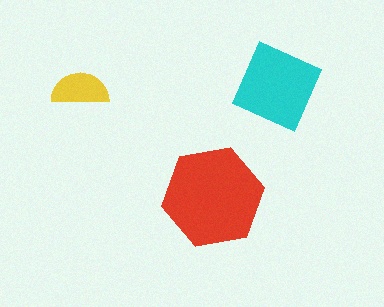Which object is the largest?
The red hexagon.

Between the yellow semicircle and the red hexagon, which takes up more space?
The red hexagon.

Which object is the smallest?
The yellow semicircle.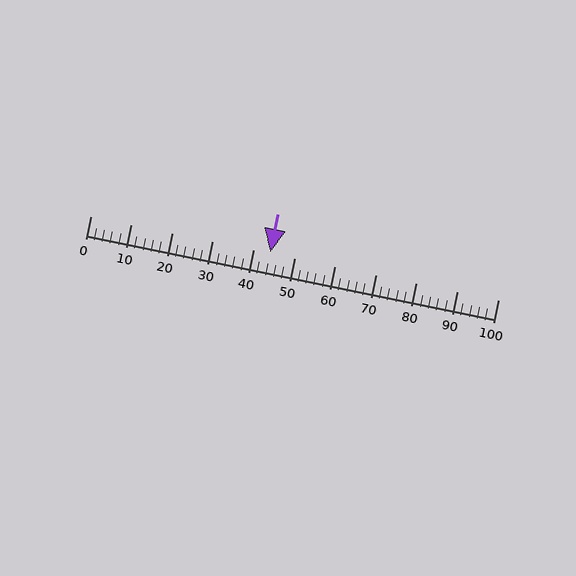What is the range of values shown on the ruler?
The ruler shows values from 0 to 100.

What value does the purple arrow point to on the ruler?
The purple arrow points to approximately 44.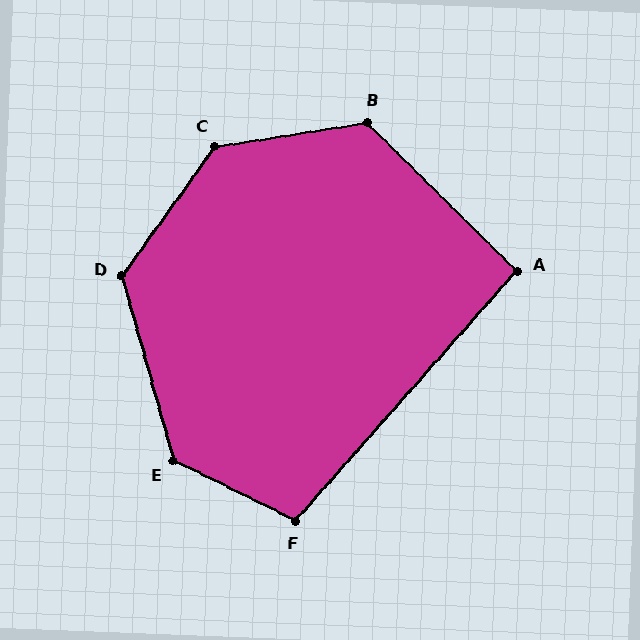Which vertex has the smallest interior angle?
A, at approximately 93 degrees.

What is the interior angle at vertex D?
Approximately 129 degrees (obtuse).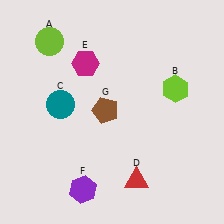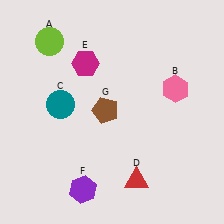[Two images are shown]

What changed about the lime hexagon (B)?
In Image 1, B is lime. In Image 2, it changed to pink.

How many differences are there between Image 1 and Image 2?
There is 1 difference between the two images.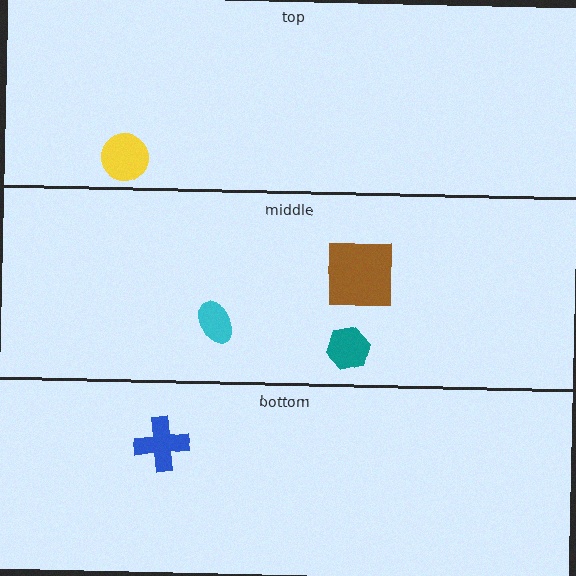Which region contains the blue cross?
The bottom region.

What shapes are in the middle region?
The brown square, the cyan ellipse, the teal hexagon.